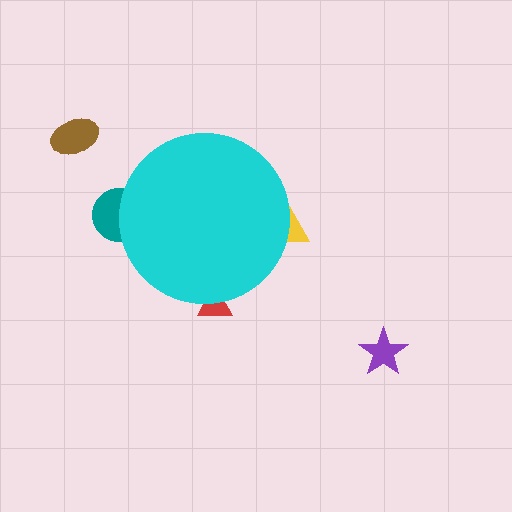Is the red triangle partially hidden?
Yes, the red triangle is partially hidden behind the cyan circle.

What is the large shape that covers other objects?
A cyan circle.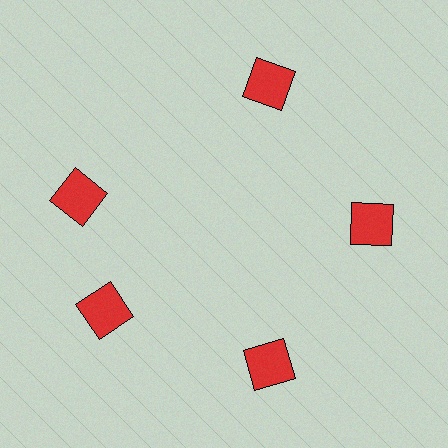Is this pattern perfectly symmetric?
No. The 5 red squares are arranged in a ring, but one element near the 10 o'clock position is rotated out of alignment along the ring, breaking the 5-fold rotational symmetry.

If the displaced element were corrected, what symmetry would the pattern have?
It would have 5-fold rotational symmetry — the pattern would map onto itself every 72 degrees.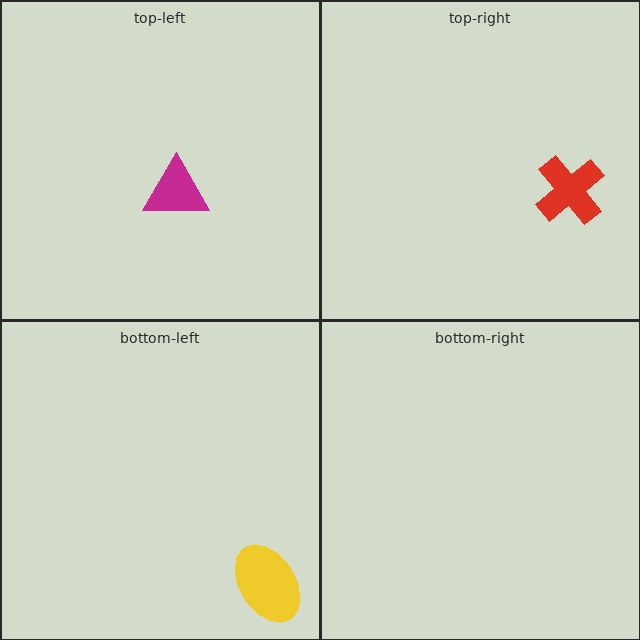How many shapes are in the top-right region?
1.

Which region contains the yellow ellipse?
The bottom-left region.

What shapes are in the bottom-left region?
The yellow ellipse.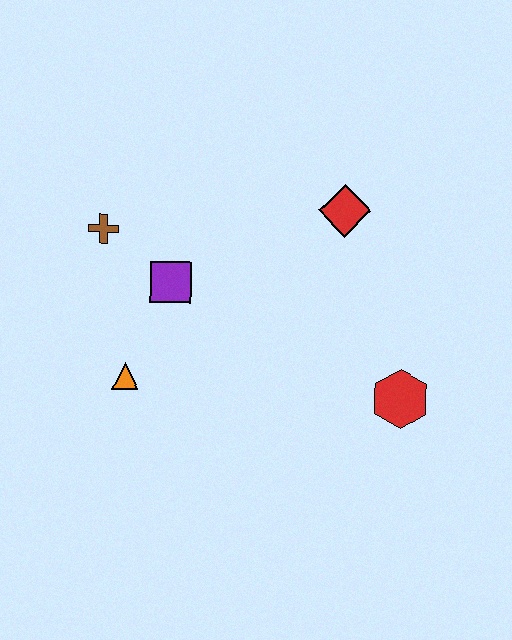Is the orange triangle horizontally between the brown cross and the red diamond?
Yes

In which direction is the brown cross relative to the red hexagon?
The brown cross is to the left of the red hexagon.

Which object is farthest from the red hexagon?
The brown cross is farthest from the red hexagon.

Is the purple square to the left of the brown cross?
No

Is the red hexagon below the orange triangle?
Yes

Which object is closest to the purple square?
The brown cross is closest to the purple square.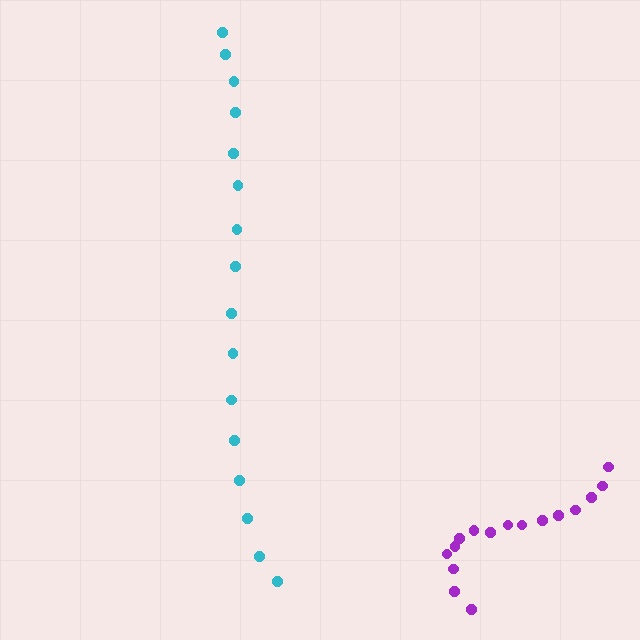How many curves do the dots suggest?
There are 2 distinct paths.